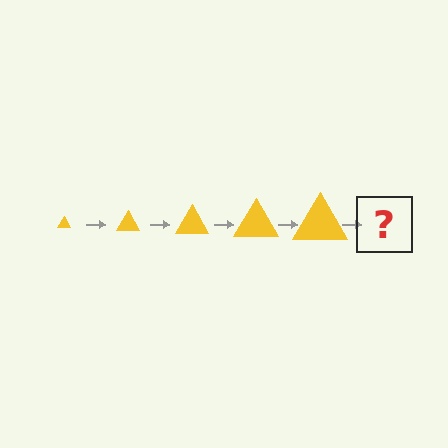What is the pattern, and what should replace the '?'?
The pattern is that the triangle gets progressively larger each step. The '?' should be a yellow triangle, larger than the previous one.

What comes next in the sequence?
The next element should be a yellow triangle, larger than the previous one.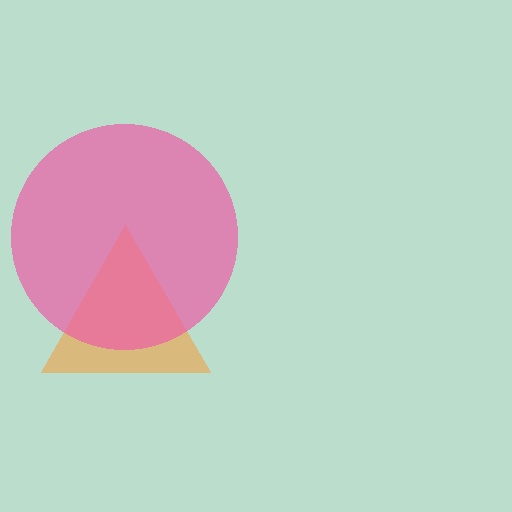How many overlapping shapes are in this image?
There are 2 overlapping shapes in the image.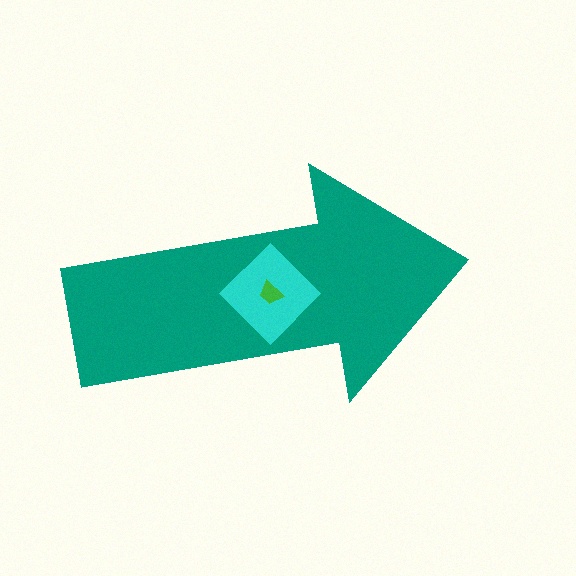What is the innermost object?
The green trapezoid.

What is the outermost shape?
The teal arrow.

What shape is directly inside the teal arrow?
The cyan diamond.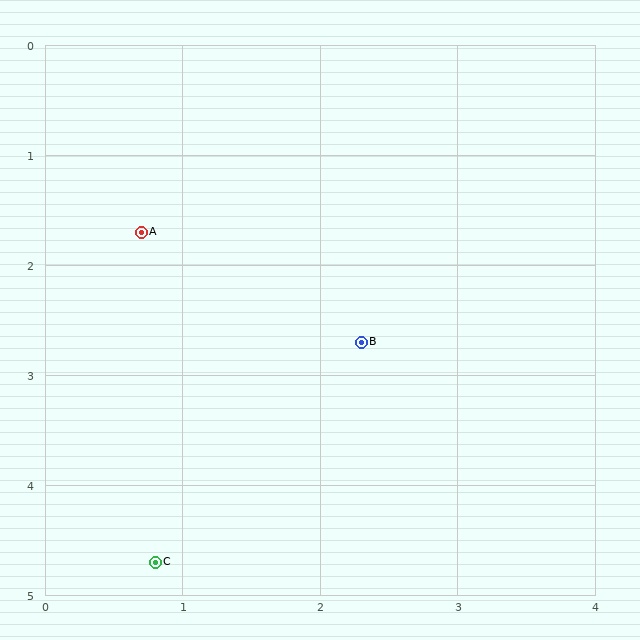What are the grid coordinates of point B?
Point B is at approximately (2.3, 2.7).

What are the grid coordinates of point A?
Point A is at approximately (0.7, 1.7).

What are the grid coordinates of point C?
Point C is at approximately (0.8, 4.7).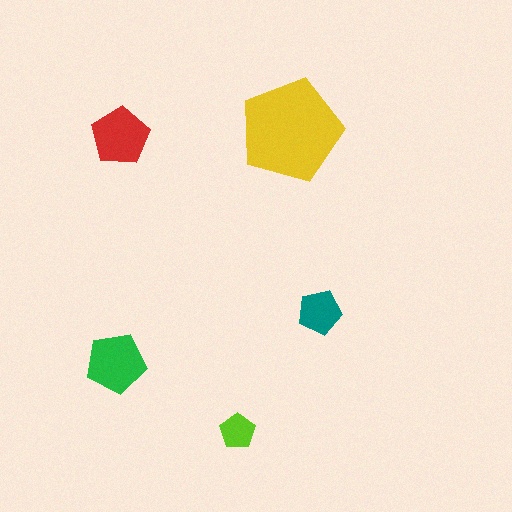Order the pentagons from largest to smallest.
the yellow one, the green one, the red one, the teal one, the lime one.